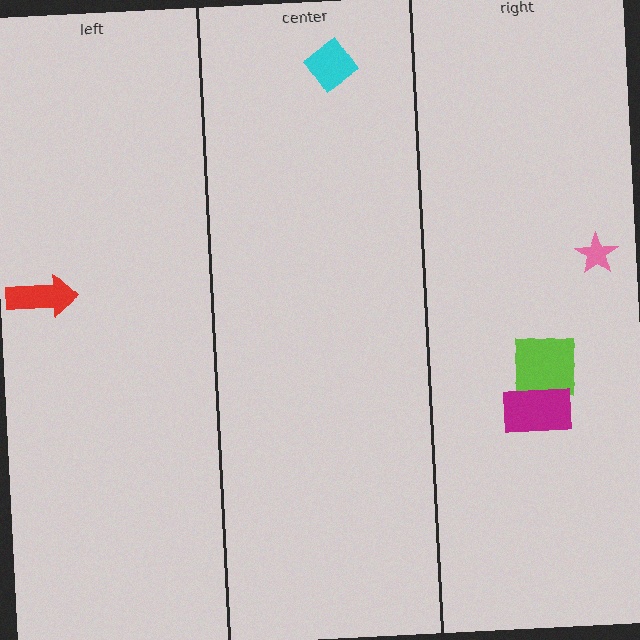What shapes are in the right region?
The pink star, the lime square, the magenta rectangle.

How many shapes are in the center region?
1.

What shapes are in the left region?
The red arrow.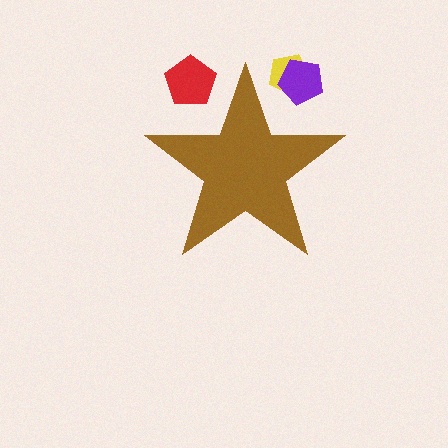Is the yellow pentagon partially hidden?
Yes, the yellow pentagon is partially hidden behind the brown star.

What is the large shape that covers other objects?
A brown star.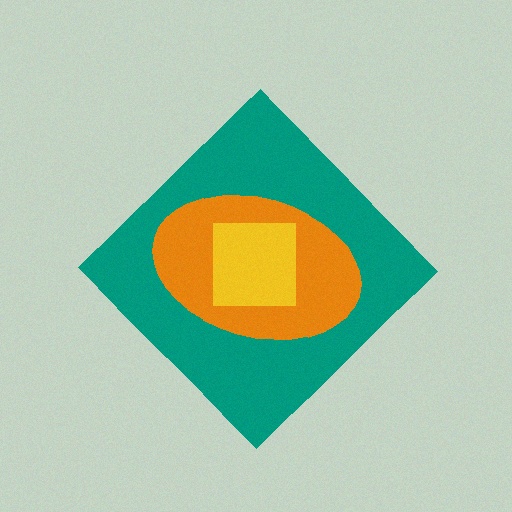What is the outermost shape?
The teal diamond.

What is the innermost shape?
The yellow square.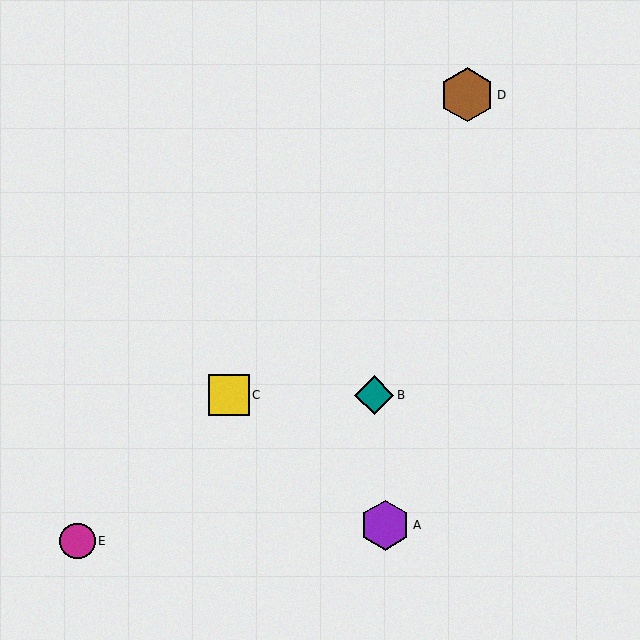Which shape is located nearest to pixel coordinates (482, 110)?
The brown hexagon (labeled D) at (467, 95) is nearest to that location.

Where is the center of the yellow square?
The center of the yellow square is at (229, 395).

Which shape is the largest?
The brown hexagon (labeled D) is the largest.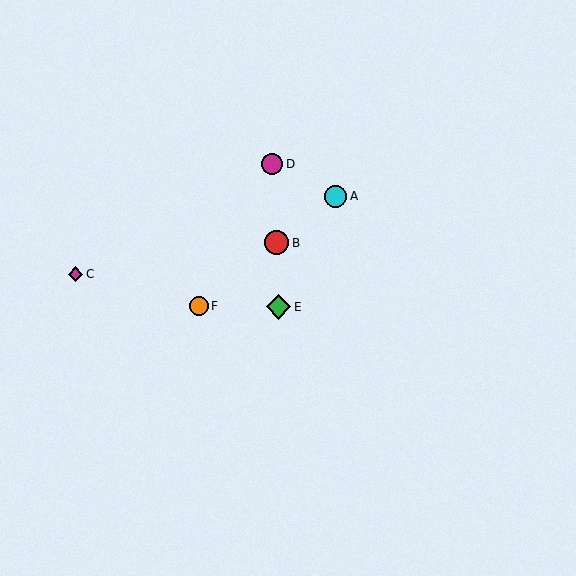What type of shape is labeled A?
Shape A is a cyan circle.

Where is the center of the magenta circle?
The center of the magenta circle is at (272, 164).